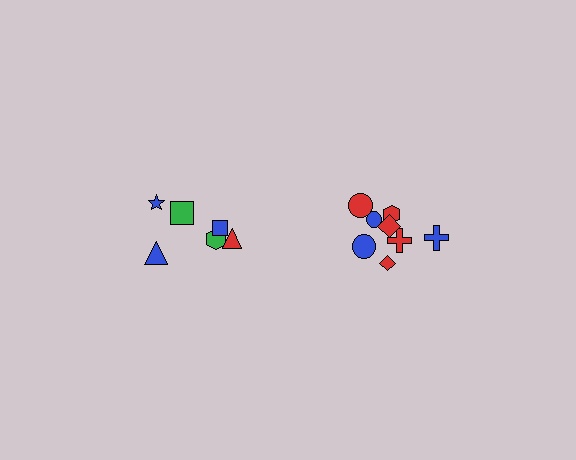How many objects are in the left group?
There are 6 objects.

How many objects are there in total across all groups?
There are 14 objects.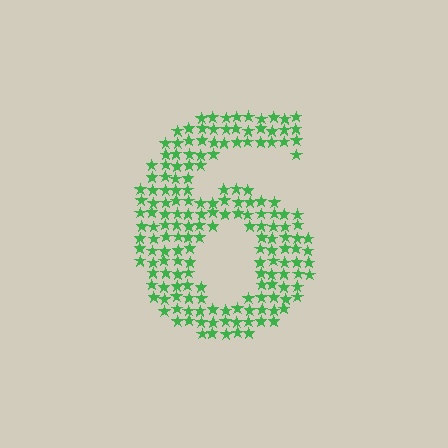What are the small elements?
The small elements are stars.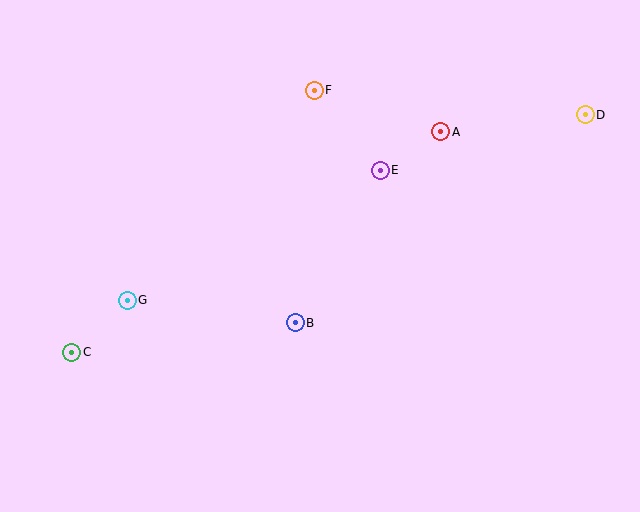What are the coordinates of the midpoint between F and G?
The midpoint between F and G is at (221, 195).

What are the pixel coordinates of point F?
Point F is at (314, 90).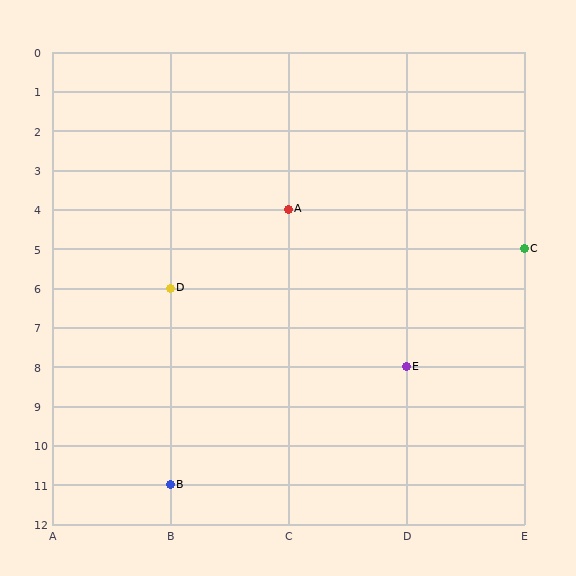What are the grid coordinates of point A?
Point A is at grid coordinates (C, 4).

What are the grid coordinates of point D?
Point D is at grid coordinates (B, 6).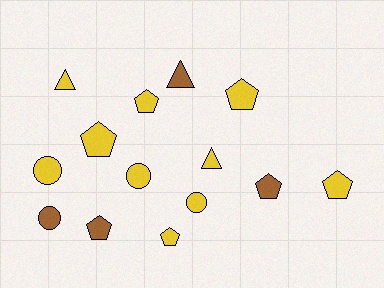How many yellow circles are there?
There are 3 yellow circles.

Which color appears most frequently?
Yellow, with 10 objects.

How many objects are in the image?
There are 14 objects.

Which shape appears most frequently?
Pentagon, with 7 objects.